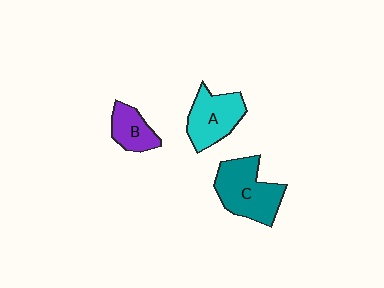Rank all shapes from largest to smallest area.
From largest to smallest: C (teal), A (cyan), B (purple).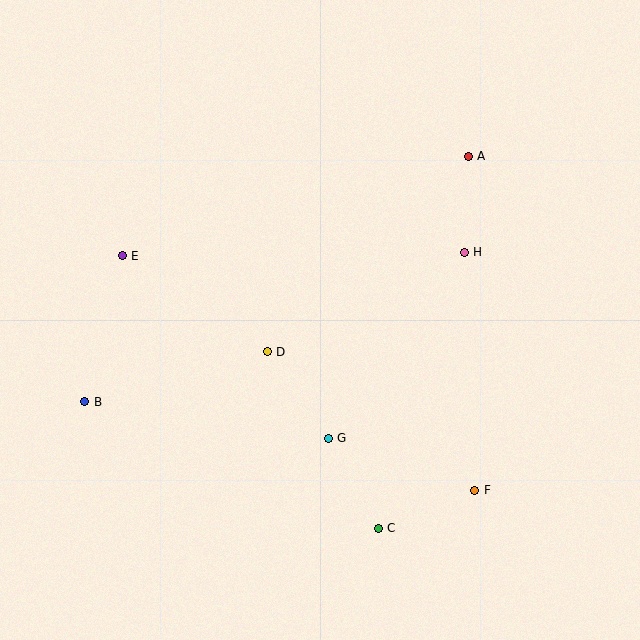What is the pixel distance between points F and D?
The distance between F and D is 250 pixels.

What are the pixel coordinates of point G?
Point G is at (328, 438).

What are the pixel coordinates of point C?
Point C is at (378, 528).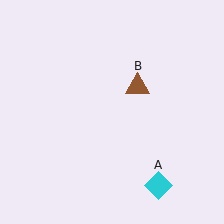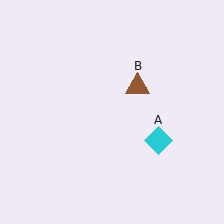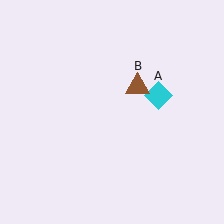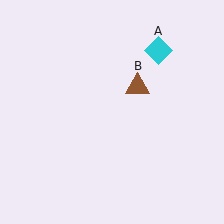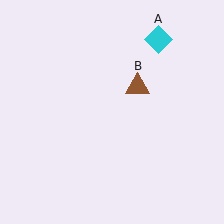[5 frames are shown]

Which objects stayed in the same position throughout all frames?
Brown triangle (object B) remained stationary.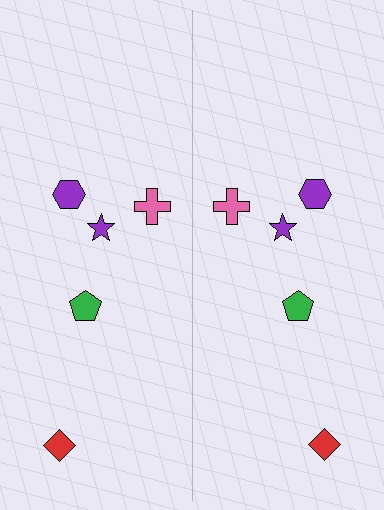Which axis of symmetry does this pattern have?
The pattern has a vertical axis of symmetry running through the center of the image.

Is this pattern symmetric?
Yes, this pattern has bilateral (reflection) symmetry.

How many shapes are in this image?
There are 10 shapes in this image.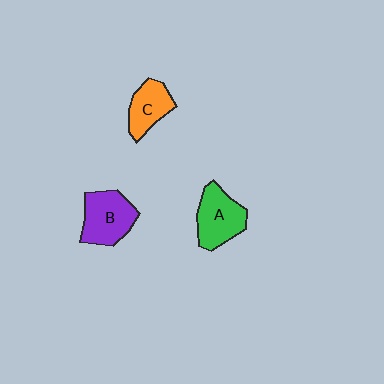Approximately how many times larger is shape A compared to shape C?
Approximately 1.3 times.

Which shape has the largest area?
Shape B (purple).